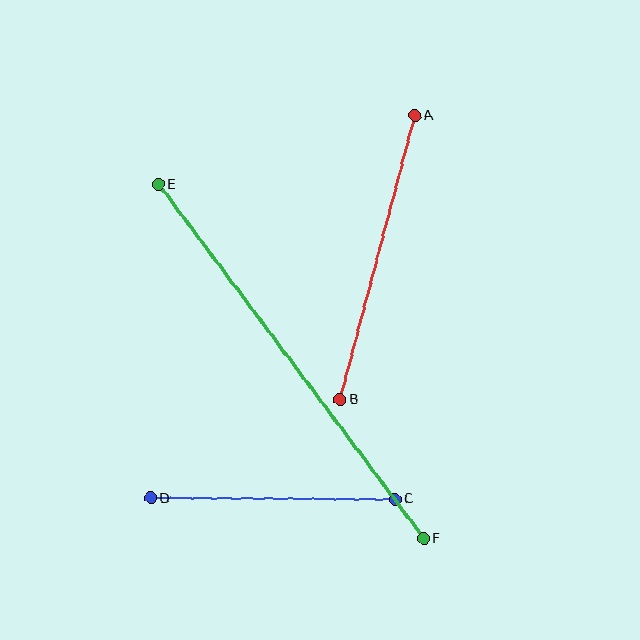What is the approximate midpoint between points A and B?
The midpoint is at approximately (378, 257) pixels.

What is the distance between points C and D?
The distance is approximately 244 pixels.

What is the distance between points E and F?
The distance is approximately 442 pixels.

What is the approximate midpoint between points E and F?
The midpoint is at approximately (291, 362) pixels.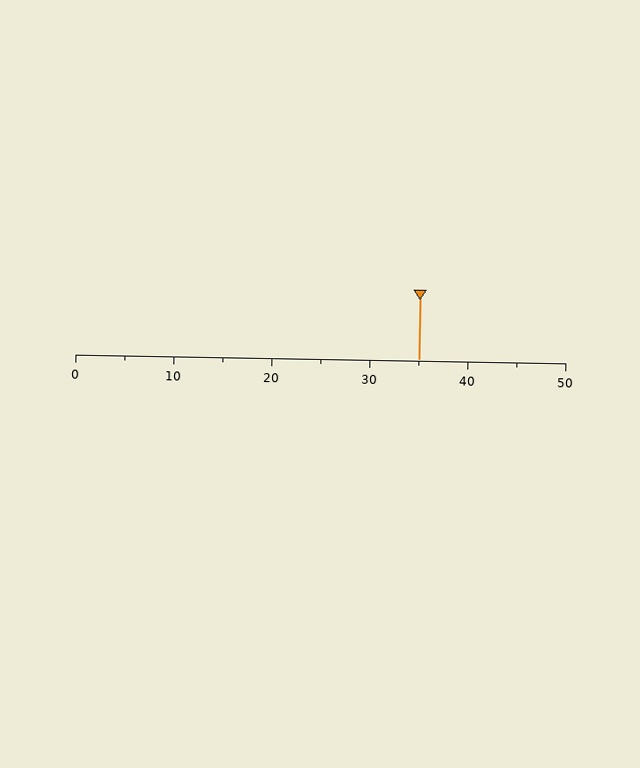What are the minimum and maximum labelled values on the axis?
The axis runs from 0 to 50.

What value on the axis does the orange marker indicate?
The marker indicates approximately 35.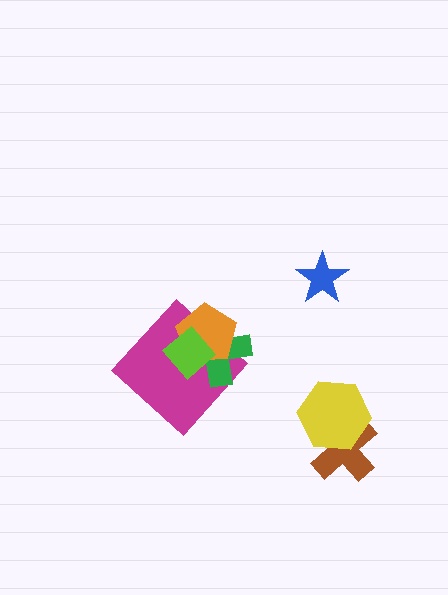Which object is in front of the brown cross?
The yellow hexagon is in front of the brown cross.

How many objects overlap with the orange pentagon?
3 objects overlap with the orange pentagon.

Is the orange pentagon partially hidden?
Yes, it is partially covered by another shape.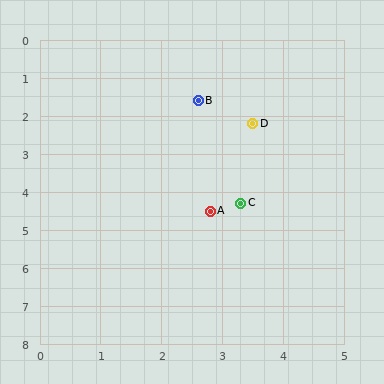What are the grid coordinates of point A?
Point A is at approximately (2.8, 4.5).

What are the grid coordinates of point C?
Point C is at approximately (3.3, 4.3).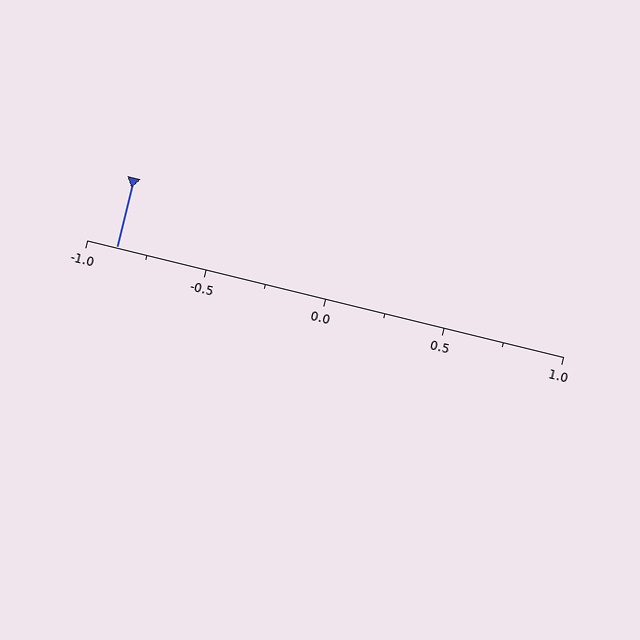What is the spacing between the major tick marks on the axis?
The major ticks are spaced 0.5 apart.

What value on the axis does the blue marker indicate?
The marker indicates approximately -0.88.